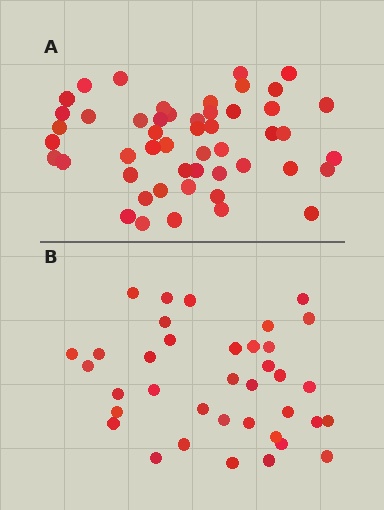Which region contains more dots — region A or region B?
Region A (the top region) has more dots.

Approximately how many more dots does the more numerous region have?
Region A has approximately 15 more dots than region B.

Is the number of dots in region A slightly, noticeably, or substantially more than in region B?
Region A has noticeably more, but not dramatically so. The ratio is roughly 1.4 to 1.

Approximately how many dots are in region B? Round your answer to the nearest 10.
About 40 dots. (The exact count is 37, which rounds to 40.)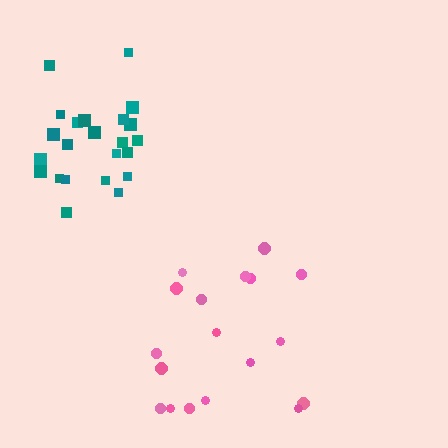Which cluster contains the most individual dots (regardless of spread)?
Teal (23).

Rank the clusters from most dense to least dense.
teal, pink.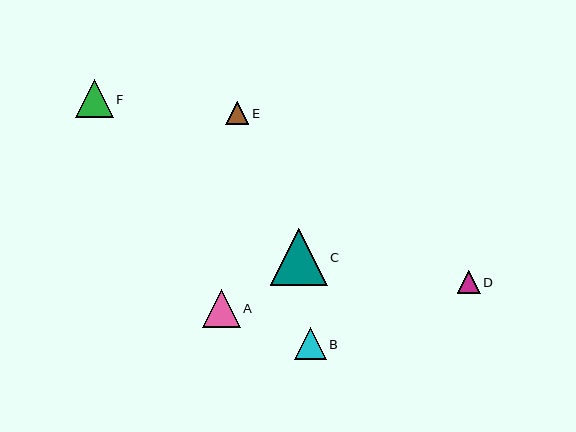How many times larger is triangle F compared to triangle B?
Triangle F is approximately 1.2 times the size of triangle B.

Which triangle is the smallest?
Triangle D is the smallest with a size of approximately 23 pixels.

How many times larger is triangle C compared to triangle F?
Triangle C is approximately 1.5 times the size of triangle F.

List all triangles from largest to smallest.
From largest to smallest: C, F, A, B, E, D.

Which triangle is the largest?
Triangle C is the largest with a size of approximately 57 pixels.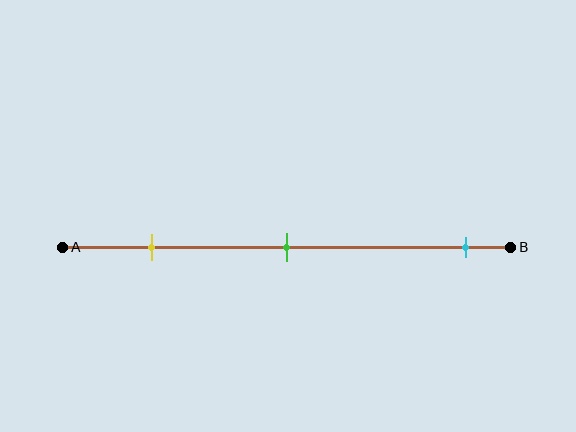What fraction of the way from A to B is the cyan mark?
The cyan mark is approximately 90% (0.9) of the way from A to B.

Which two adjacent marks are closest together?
The yellow and green marks are the closest adjacent pair.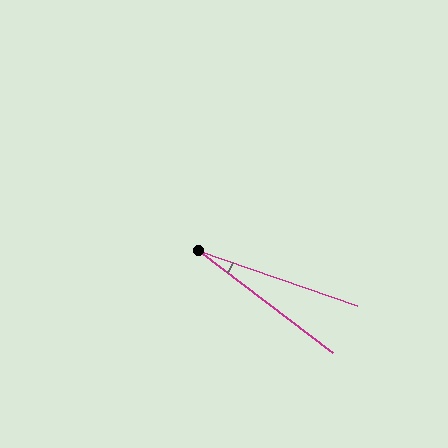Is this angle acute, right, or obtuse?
It is acute.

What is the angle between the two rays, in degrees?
Approximately 18 degrees.